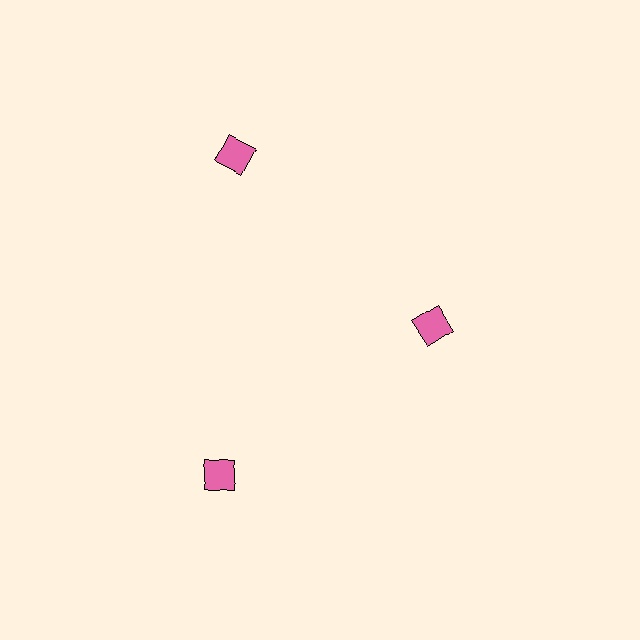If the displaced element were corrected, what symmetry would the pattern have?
It would have 3-fold rotational symmetry — the pattern would map onto itself every 120 degrees.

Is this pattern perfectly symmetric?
No. The 3 pink squares are arranged in a ring, but one element near the 3 o'clock position is pulled inward toward the center, breaking the 3-fold rotational symmetry.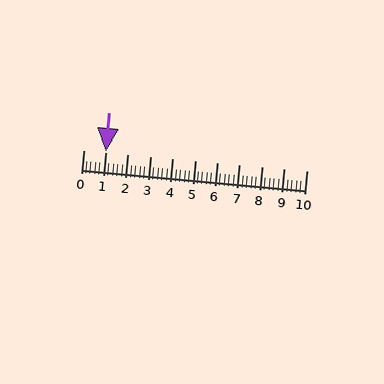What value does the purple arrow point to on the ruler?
The purple arrow points to approximately 1.0.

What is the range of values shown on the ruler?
The ruler shows values from 0 to 10.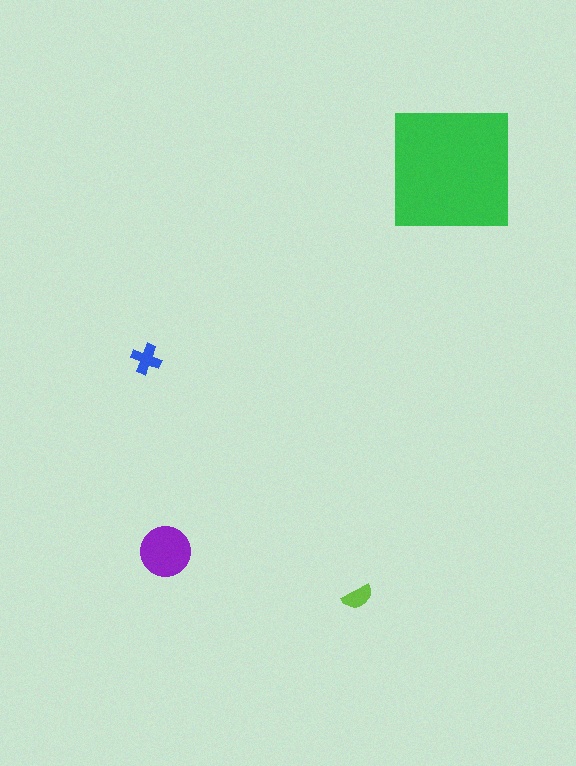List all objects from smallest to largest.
The lime semicircle, the blue cross, the purple circle, the green square.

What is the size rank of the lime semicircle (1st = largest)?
4th.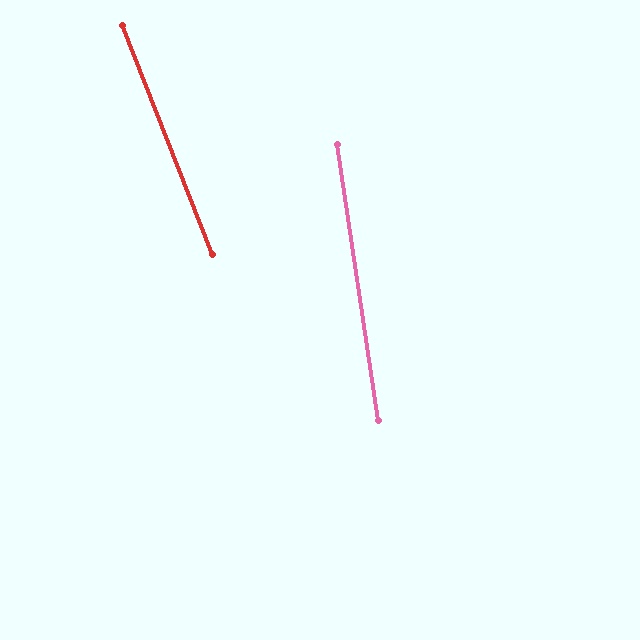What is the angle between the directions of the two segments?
Approximately 13 degrees.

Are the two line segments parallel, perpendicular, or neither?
Neither parallel nor perpendicular — they differ by about 13°.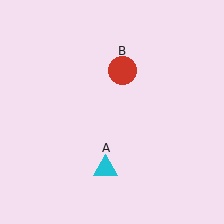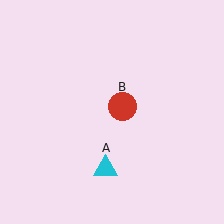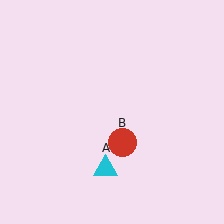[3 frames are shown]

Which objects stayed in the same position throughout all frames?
Cyan triangle (object A) remained stationary.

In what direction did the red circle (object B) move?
The red circle (object B) moved down.